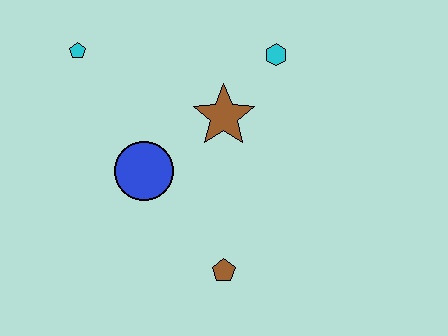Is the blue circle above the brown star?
No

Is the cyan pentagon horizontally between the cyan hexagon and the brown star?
No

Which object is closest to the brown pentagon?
The blue circle is closest to the brown pentagon.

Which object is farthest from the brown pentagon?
The cyan pentagon is farthest from the brown pentagon.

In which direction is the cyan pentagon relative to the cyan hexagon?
The cyan pentagon is to the left of the cyan hexagon.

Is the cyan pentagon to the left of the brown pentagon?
Yes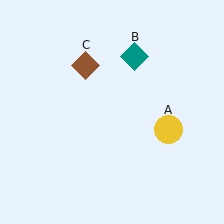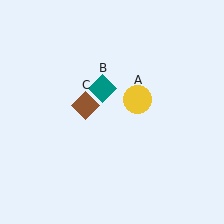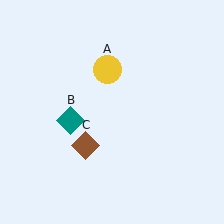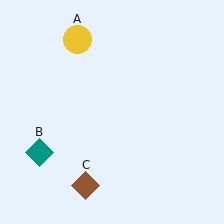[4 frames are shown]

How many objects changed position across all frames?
3 objects changed position: yellow circle (object A), teal diamond (object B), brown diamond (object C).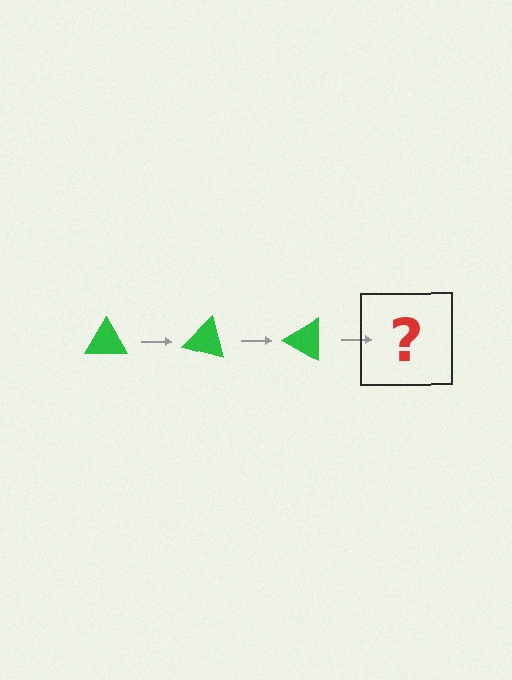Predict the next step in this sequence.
The next step is a green triangle rotated 45 degrees.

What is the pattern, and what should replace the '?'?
The pattern is that the triangle rotates 15 degrees each step. The '?' should be a green triangle rotated 45 degrees.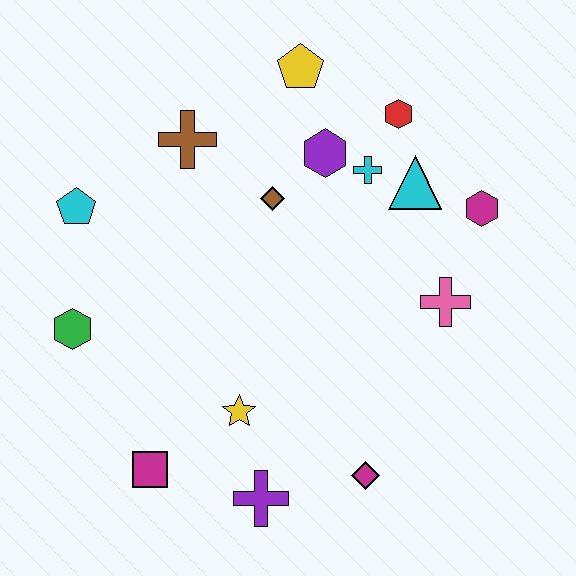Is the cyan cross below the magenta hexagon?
No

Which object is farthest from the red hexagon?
The magenta square is farthest from the red hexagon.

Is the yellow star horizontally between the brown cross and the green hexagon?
No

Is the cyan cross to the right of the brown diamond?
Yes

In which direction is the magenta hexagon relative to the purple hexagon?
The magenta hexagon is to the right of the purple hexagon.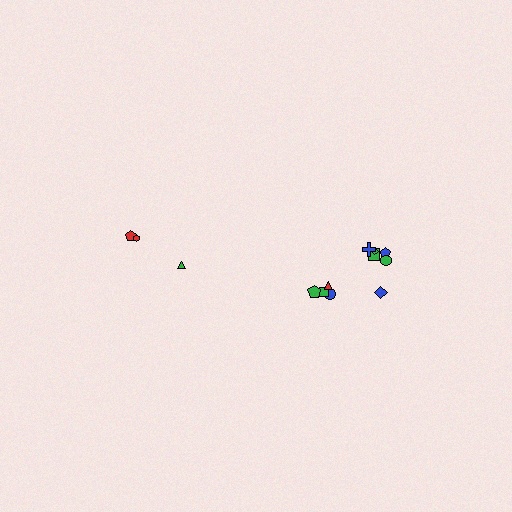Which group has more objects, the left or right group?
The right group.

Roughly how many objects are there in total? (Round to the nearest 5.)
Roughly 15 objects in total.